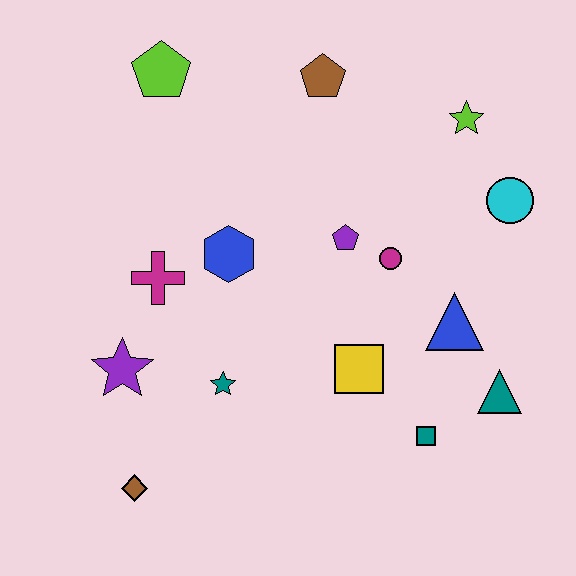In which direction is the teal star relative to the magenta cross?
The teal star is below the magenta cross.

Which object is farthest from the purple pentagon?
The brown diamond is farthest from the purple pentagon.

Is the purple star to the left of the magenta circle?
Yes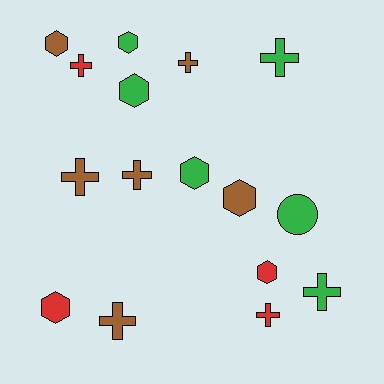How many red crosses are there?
There are 2 red crosses.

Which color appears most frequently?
Green, with 6 objects.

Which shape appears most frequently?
Cross, with 8 objects.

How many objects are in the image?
There are 16 objects.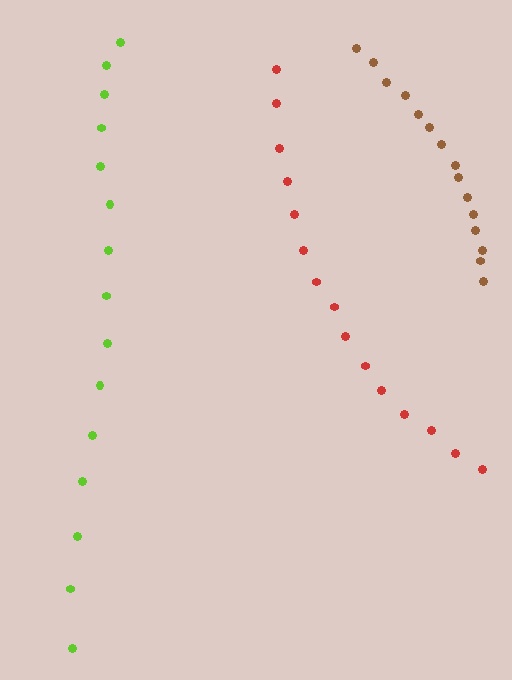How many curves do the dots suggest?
There are 3 distinct paths.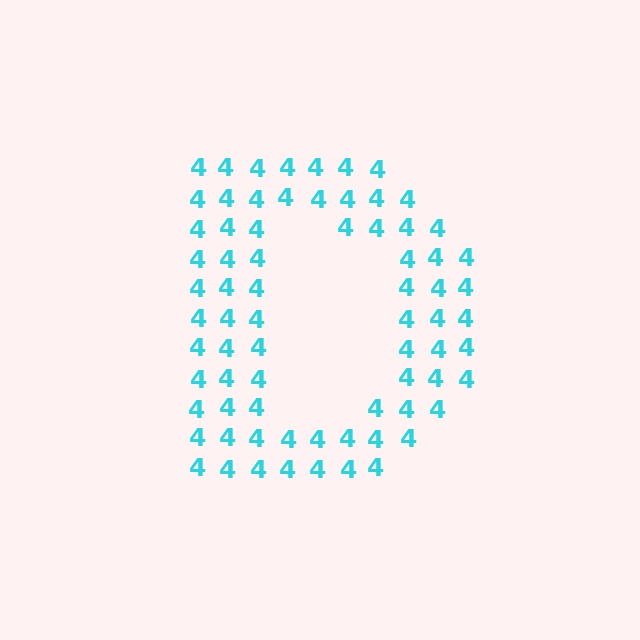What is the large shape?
The large shape is the letter D.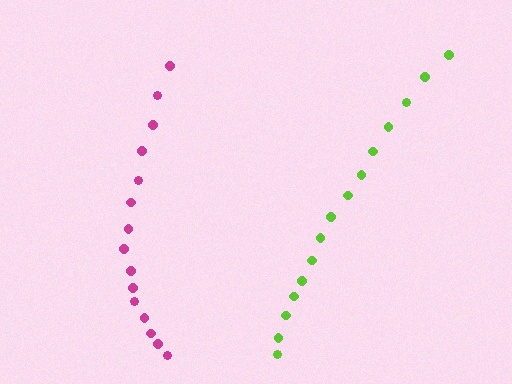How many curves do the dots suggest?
There are 2 distinct paths.